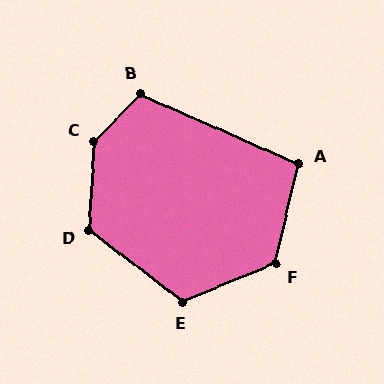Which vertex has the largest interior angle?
C, at approximately 138 degrees.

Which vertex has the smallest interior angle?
A, at approximately 101 degrees.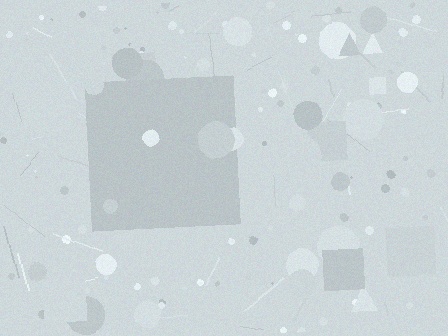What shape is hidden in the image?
A square is hidden in the image.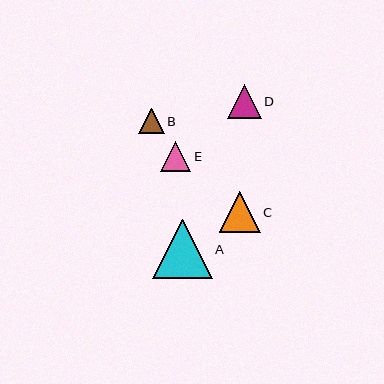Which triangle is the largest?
Triangle A is the largest with a size of approximately 59 pixels.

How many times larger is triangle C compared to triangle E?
Triangle C is approximately 1.4 times the size of triangle E.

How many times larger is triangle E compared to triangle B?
Triangle E is approximately 1.2 times the size of triangle B.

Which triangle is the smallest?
Triangle B is the smallest with a size of approximately 25 pixels.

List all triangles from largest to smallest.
From largest to smallest: A, C, D, E, B.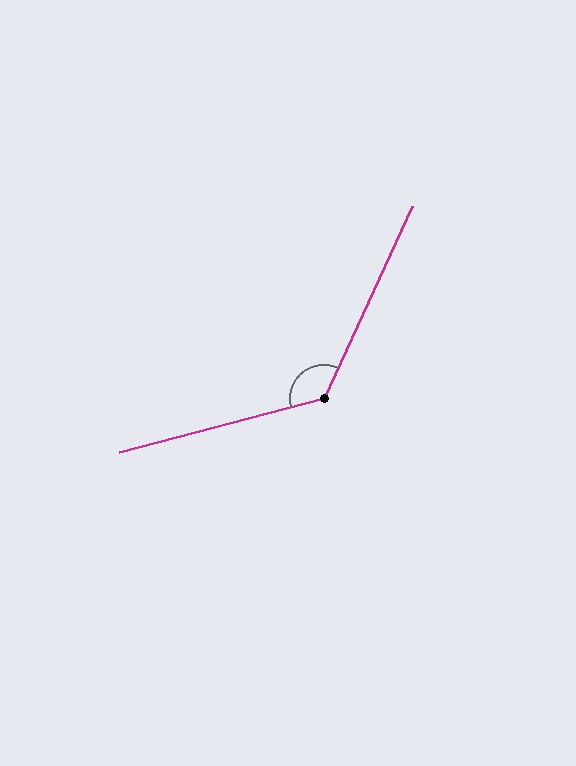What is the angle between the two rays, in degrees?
Approximately 130 degrees.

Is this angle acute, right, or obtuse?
It is obtuse.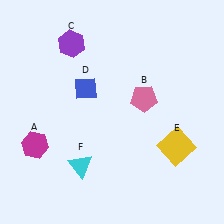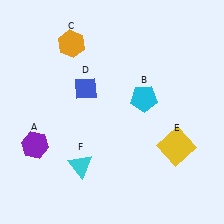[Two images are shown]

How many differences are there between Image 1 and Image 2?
There are 3 differences between the two images.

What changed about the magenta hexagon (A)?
In Image 1, A is magenta. In Image 2, it changed to purple.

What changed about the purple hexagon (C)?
In Image 1, C is purple. In Image 2, it changed to orange.